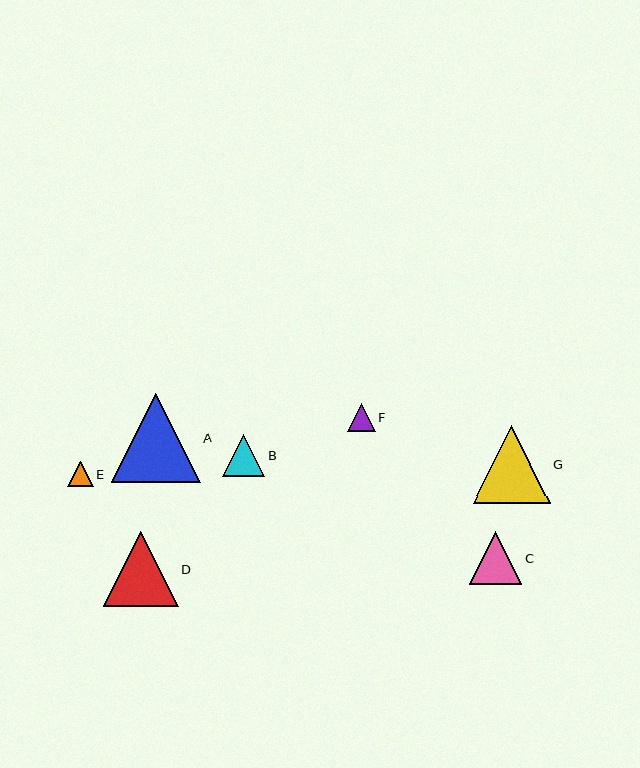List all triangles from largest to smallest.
From largest to smallest: A, G, D, C, B, F, E.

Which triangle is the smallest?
Triangle E is the smallest with a size of approximately 26 pixels.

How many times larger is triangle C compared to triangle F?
Triangle C is approximately 1.9 times the size of triangle F.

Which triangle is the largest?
Triangle A is the largest with a size of approximately 89 pixels.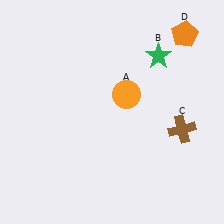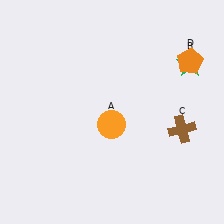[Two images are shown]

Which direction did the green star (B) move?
The green star (B) moved right.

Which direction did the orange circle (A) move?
The orange circle (A) moved down.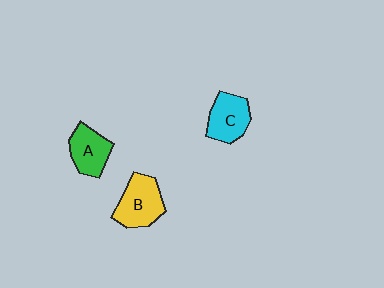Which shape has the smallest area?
Shape A (green).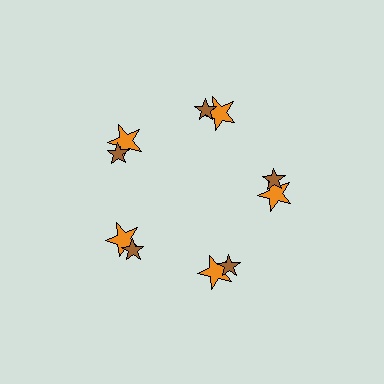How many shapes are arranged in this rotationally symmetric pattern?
There are 10 shapes, arranged in 5 groups of 2.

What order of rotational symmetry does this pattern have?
This pattern has 5-fold rotational symmetry.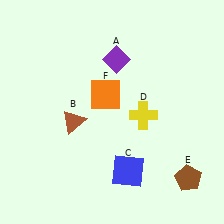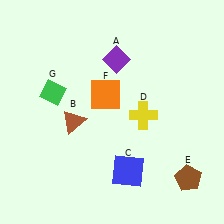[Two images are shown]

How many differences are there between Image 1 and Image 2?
There is 1 difference between the two images.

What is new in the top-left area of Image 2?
A green diamond (G) was added in the top-left area of Image 2.